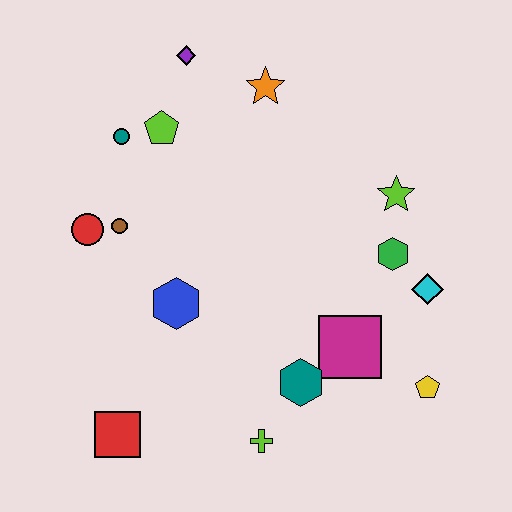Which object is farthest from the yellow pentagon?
The purple diamond is farthest from the yellow pentagon.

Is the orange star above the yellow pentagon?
Yes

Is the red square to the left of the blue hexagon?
Yes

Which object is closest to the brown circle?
The red circle is closest to the brown circle.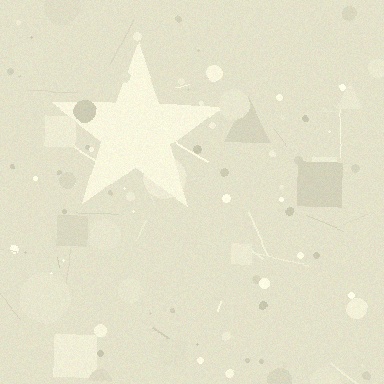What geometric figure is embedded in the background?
A star is embedded in the background.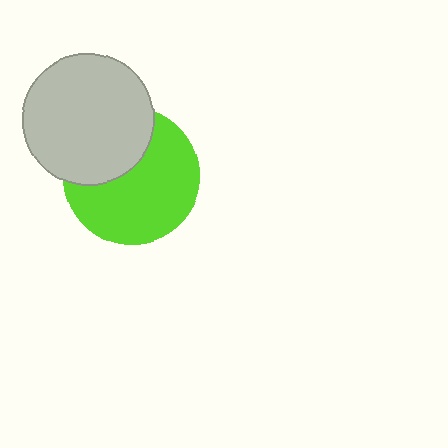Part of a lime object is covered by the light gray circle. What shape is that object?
It is a circle.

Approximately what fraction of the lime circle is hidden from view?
Roughly 35% of the lime circle is hidden behind the light gray circle.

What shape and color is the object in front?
The object in front is a light gray circle.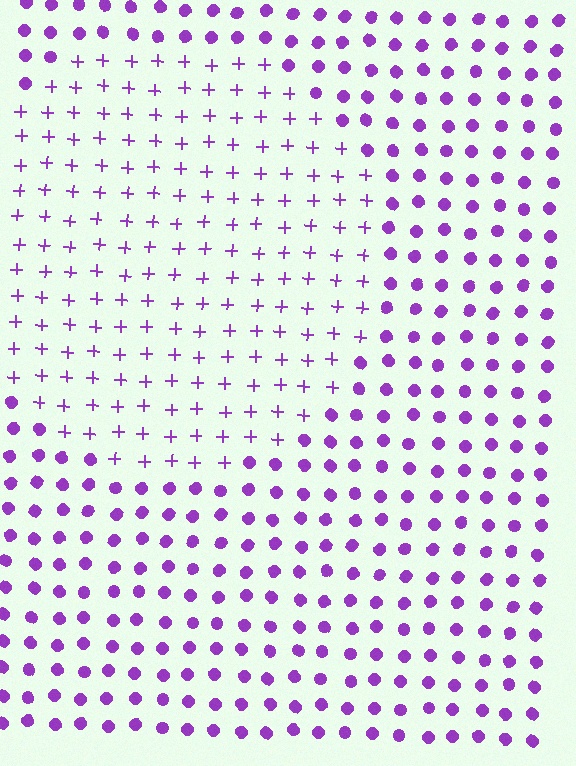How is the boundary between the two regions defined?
The boundary is defined by a change in element shape: plus signs inside vs. circles outside. All elements share the same color and spacing.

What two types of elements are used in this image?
The image uses plus signs inside the circle region and circles outside it.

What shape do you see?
I see a circle.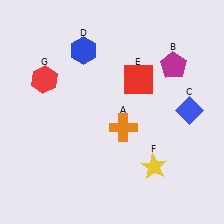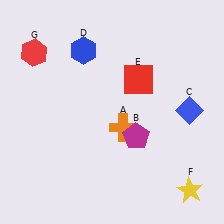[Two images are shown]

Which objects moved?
The objects that moved are: the magenta pentagon (B), the yellow star (F), the red hexagon (G).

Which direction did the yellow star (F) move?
The yellow star (F) moved right.